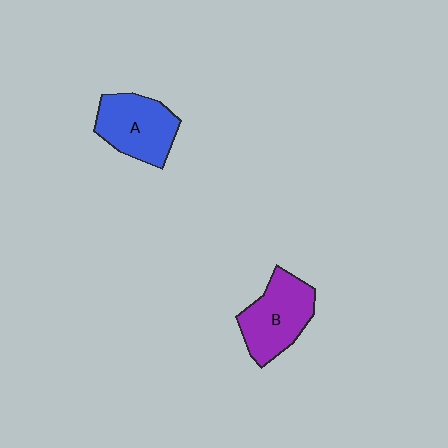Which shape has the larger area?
Shape B (purple).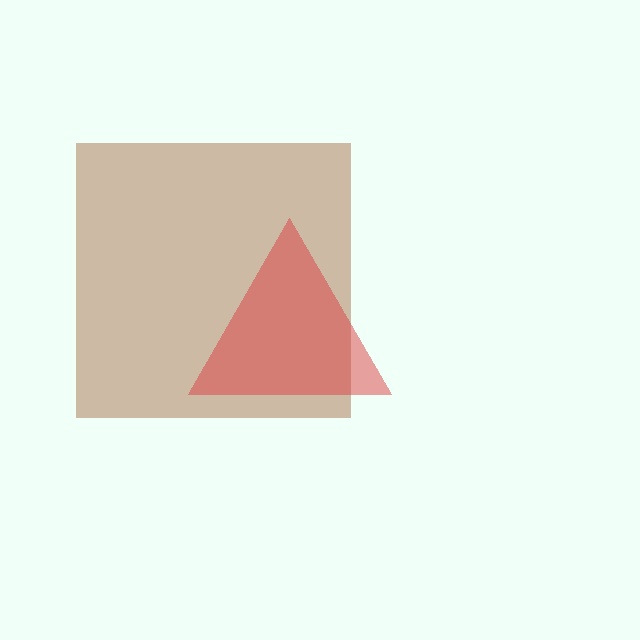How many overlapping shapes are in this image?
There are 2 overlapping shapes in the image.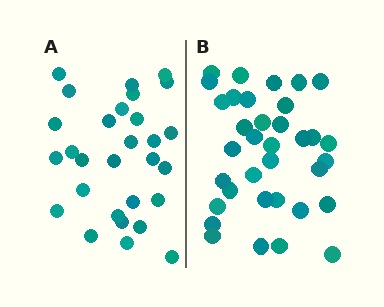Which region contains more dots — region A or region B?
Region B (the right region) has more dots.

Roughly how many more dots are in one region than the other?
Region B has about 6 more dots than region A.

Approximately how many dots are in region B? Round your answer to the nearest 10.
About 40 dots. (The exact count is 35, which rounds to 40.)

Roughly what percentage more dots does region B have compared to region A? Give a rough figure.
About 20% more.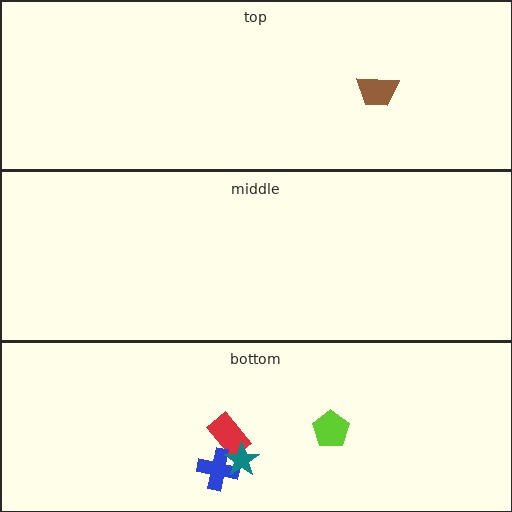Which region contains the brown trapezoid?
The top region.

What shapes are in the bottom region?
The red rectangle, the lime pentagon, the blue cross, the teal star.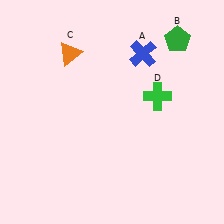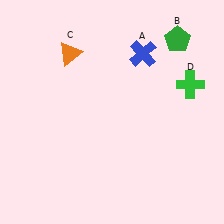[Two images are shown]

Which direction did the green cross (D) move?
The green cross (D) moved right.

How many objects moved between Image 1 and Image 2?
1 object moved between the two images.